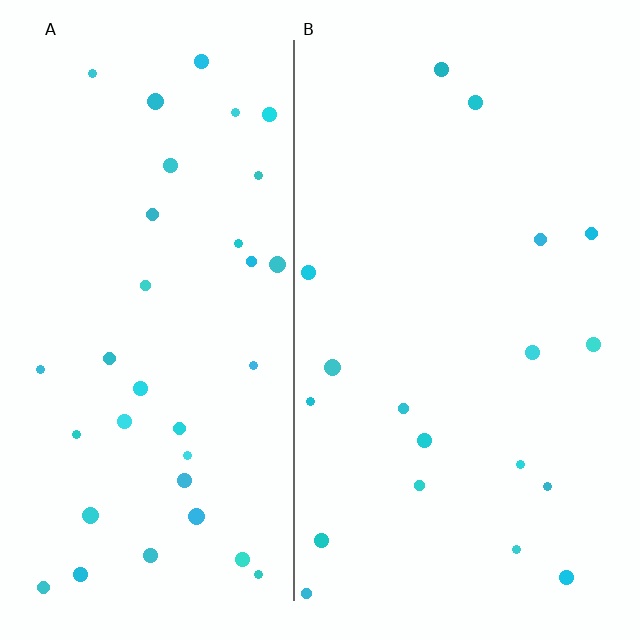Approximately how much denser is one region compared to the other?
Approximately 1.9× — region A over region B.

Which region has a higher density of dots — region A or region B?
A (the left).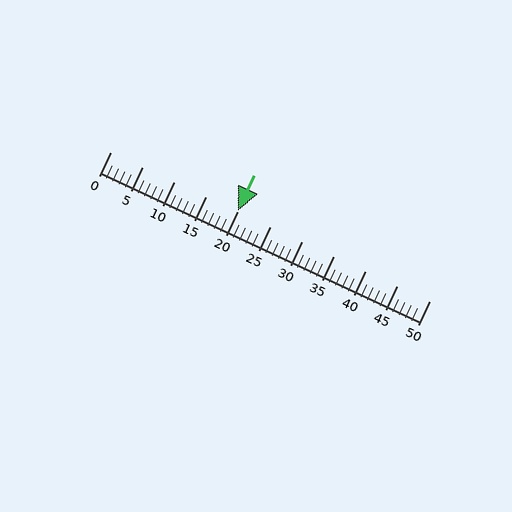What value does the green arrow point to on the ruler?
The green arrow points to approximately 20.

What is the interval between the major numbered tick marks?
The major tick marks are spaced 5 units apart.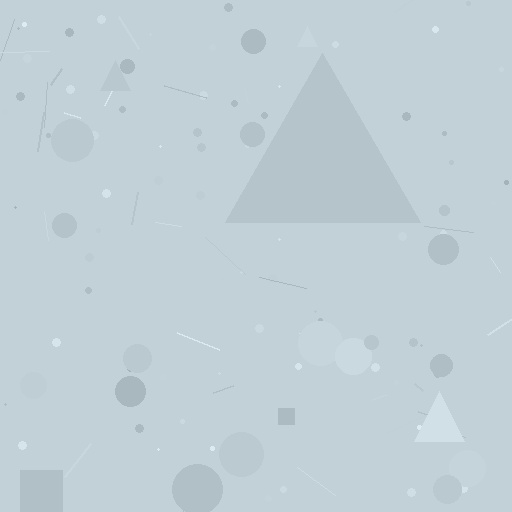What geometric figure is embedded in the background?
A triangle is embedded in the background.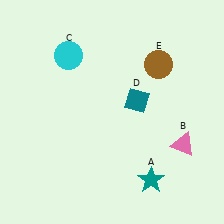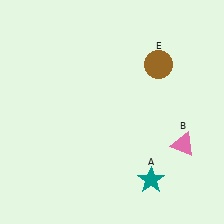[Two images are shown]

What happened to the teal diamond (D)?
The teal diamond (D) was removed in Image 2. It was in the top-right area of Image 1.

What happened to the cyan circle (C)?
The cyan circle (C) was removed in Image 2. It was in the top-left area of Image 1.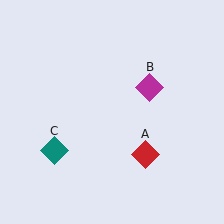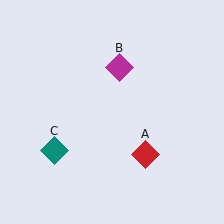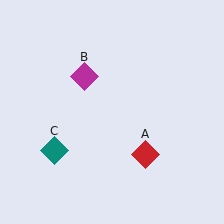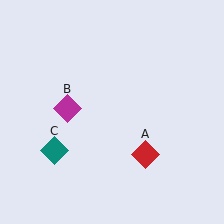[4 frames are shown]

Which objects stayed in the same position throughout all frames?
Red diamond (object A) and teal diamond (object C) remained stationary.